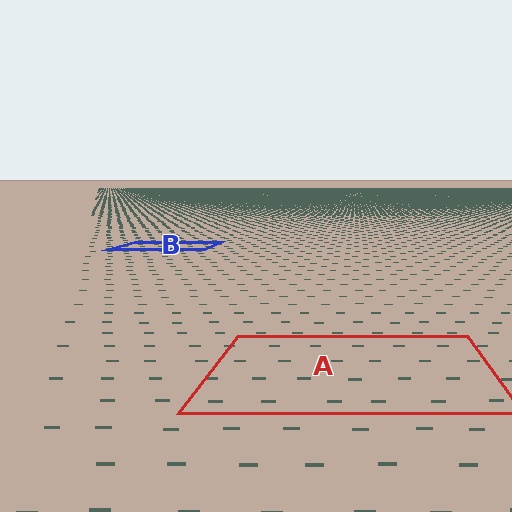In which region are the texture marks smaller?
The texture marks are smaller in region B, because it is farther away.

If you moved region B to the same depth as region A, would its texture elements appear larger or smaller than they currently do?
They would appear larger. At a closer depth, the same texture elements are projected at a bigger on-screen size.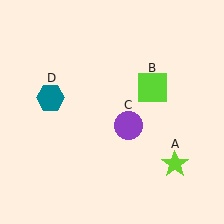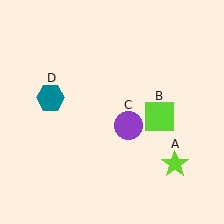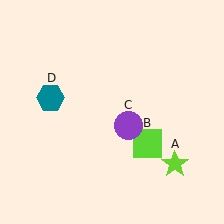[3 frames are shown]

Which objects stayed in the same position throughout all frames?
Lime star (object A) and purple circle (object C) and teal hexagon (object D) remained stationary.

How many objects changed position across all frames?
1 object changed position: lime square (object B).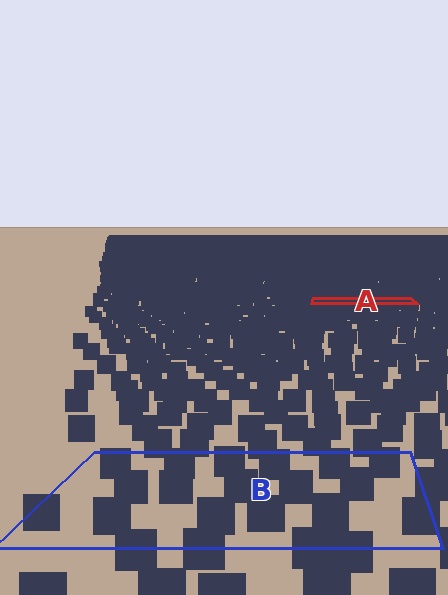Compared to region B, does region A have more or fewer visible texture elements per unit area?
Region A has more texture elements per unit area — they are packed more densely because it is farther away.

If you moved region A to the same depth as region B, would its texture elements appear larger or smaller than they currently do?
They would appear larger. At a closer depth, the same texture elements are projected at a bigger on-screen size.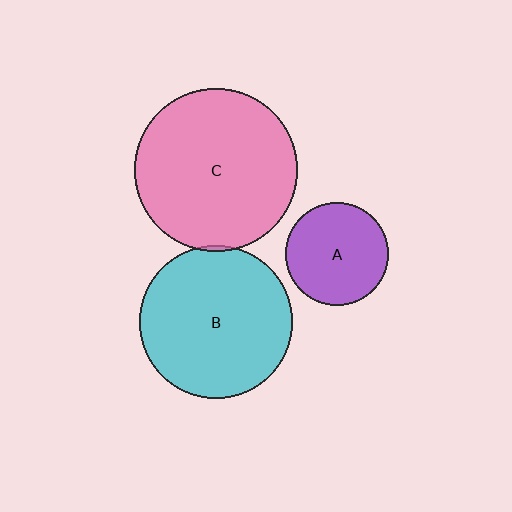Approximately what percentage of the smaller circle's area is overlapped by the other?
Approximately 5%.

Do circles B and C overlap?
Yes.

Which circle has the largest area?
Circle C (pink).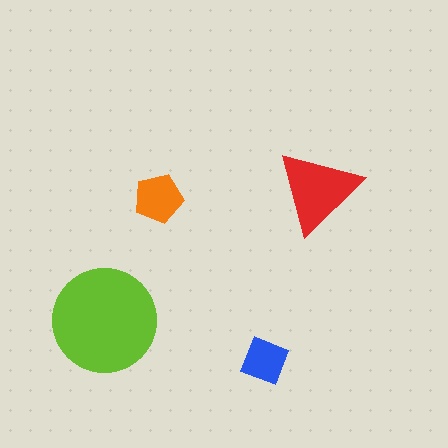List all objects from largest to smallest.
The lime circle, the red triangle, the orange pentagon, the blue diamond.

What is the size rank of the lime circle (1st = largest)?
1st.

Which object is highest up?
The red triangle is topmost.